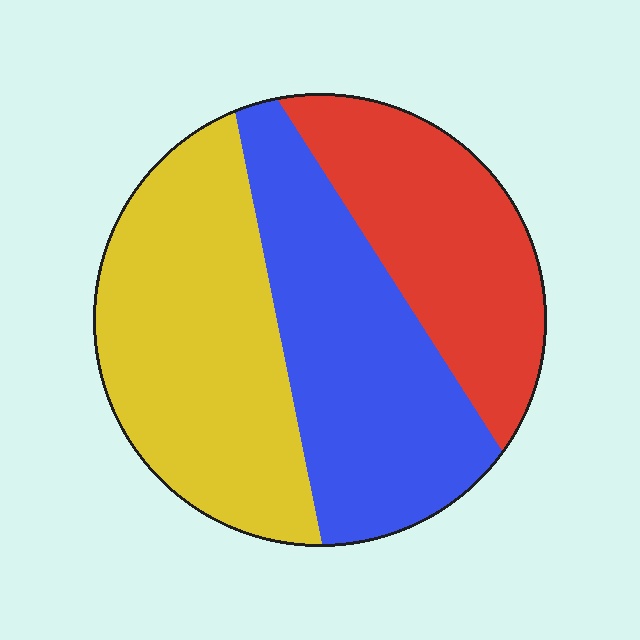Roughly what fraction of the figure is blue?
Blue takes up between a third and a half of the figure.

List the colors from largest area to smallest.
From largest to smallest: yellow, blue, red.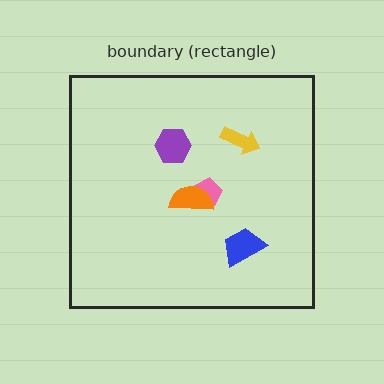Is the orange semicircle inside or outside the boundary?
Inside.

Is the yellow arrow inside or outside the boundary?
Inside.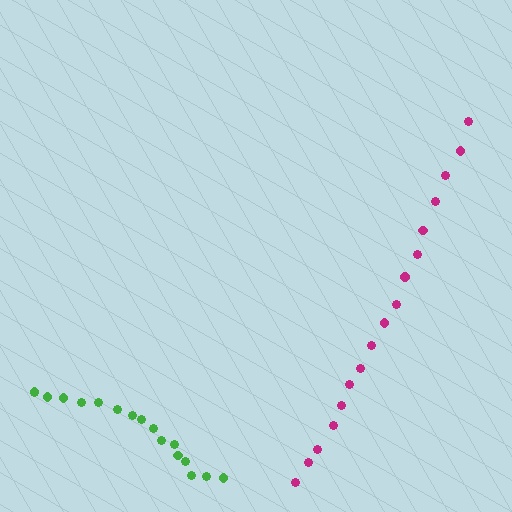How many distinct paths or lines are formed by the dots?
There are 2 distinct paths.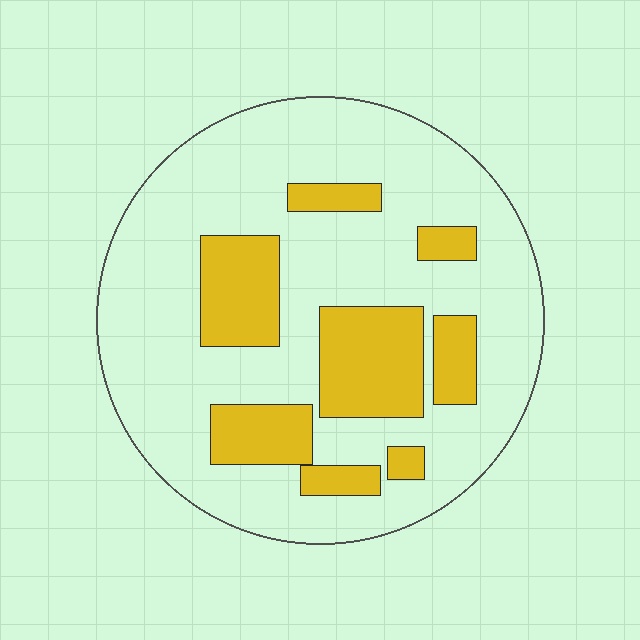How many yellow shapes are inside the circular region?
8.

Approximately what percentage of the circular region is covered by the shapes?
Approximately 25%.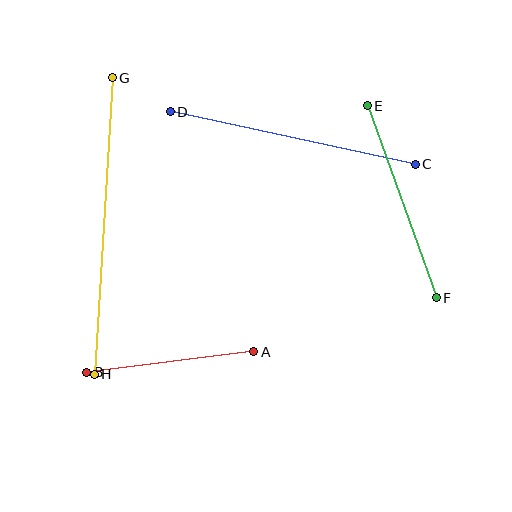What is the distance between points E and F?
The distance is approximately 204 pixels.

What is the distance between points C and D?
The distance is approximately 251 pixels.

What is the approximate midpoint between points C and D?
The midpoint is at approximately (293, 138) pixels.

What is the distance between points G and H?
The distance is approximately 297 pixels.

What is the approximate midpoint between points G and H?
The midpoint is at approximately (103, 226) pixels.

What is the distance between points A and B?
The distance is approximately 168 pixels.